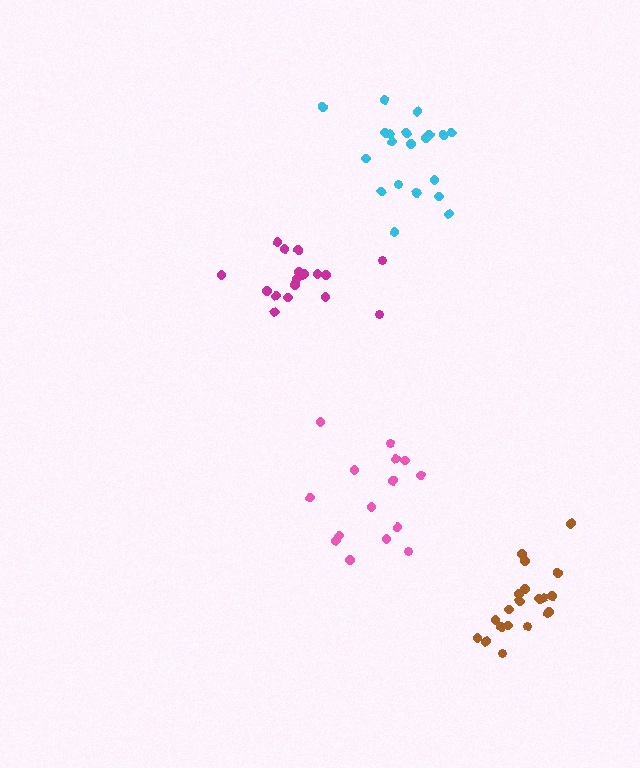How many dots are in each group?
Group 1: 17 dots, Group 2: 20 dots, Group 3: 20 dots, Group 4: 15 dots (72 total).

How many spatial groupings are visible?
There are 4 spatial groupings.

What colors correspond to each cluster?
The clusters are colored: magenta, brown, cyan, pink.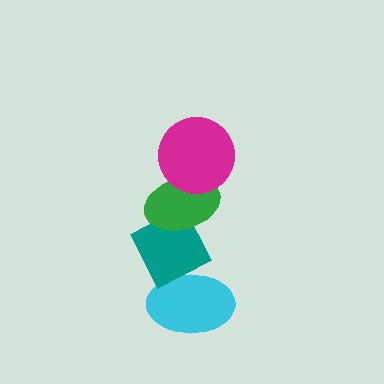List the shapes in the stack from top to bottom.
From top to bottom: the magenta circle, the green ellipse, the teal diamond, the cyan ellipse.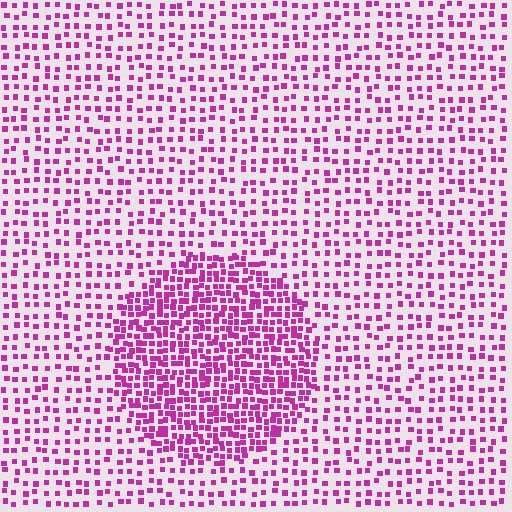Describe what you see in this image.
The image contains small magenta elements arranged at two different densities. A circle-shaped region is visible where the elements are more densely packed than the surrounding area.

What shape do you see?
I see a circle.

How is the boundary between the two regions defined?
The boundary is defined by a change in element density (approximately 2.1x ratio). All elements are the same color, size, and shape.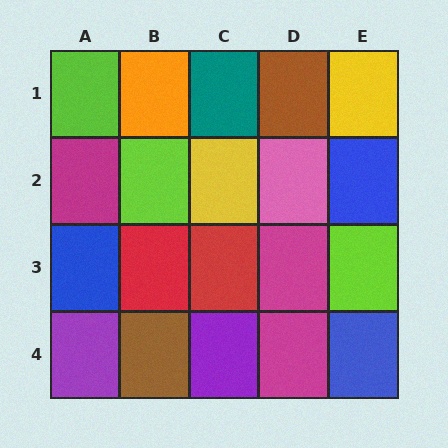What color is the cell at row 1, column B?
Orange.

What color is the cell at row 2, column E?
Blue.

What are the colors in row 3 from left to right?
Blue, red, red, magenta, lime.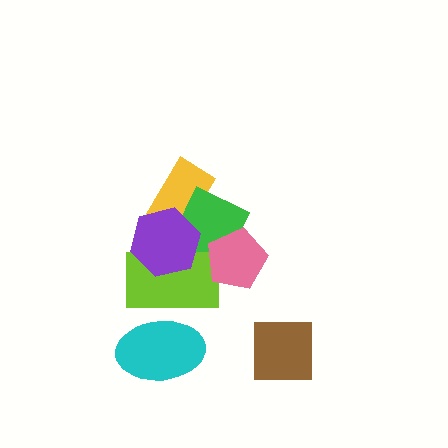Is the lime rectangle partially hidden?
Yes, it is partially covered by another shape.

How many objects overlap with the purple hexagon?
3 objects overlap with the purple hexagon.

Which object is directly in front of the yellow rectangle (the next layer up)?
The green rectangle is directly in front of the yellow rectangle.